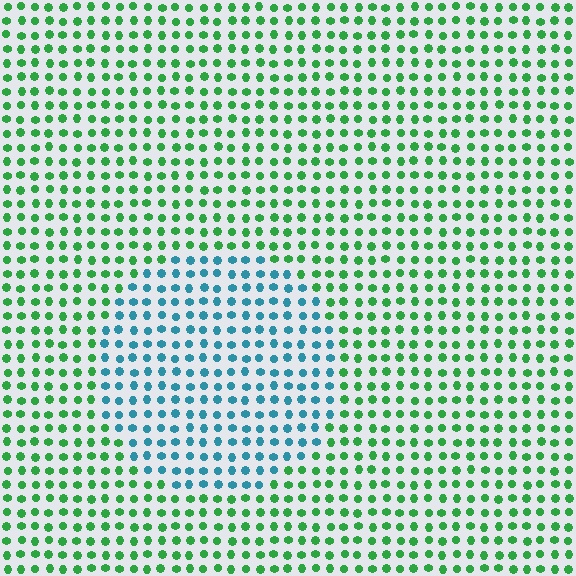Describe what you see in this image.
The image is filled with small green elements in a uniform arrangement. A circle-shaped region is visible where the elements are tinted to a slightly different hue, forming a subtle color boundary.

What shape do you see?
I see a circle.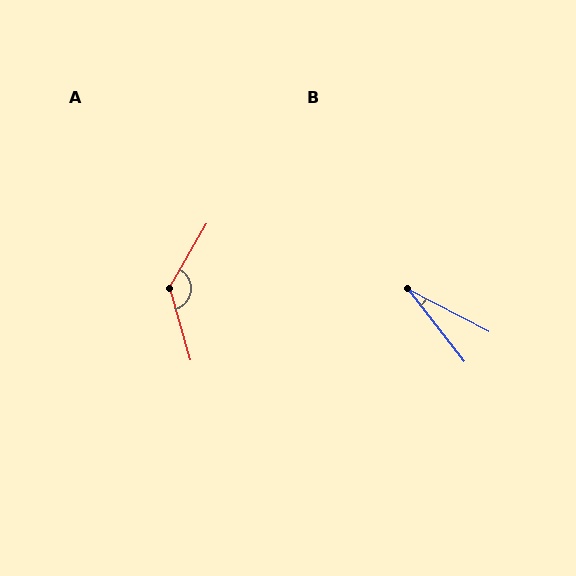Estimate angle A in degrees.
Approximately 134 degrees.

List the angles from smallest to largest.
B (24°), A (134°).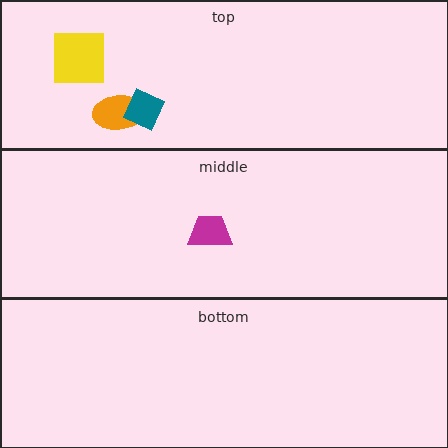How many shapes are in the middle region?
1.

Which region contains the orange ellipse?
The top region.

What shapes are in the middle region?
The magenta trapezoid.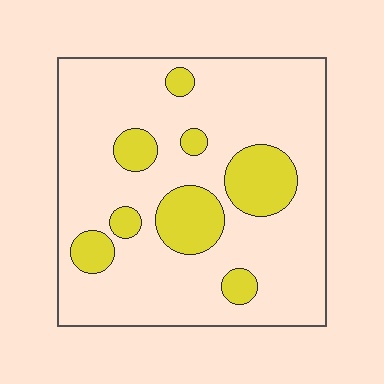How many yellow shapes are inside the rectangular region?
8.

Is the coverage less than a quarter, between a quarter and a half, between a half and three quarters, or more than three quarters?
Less than a quarter.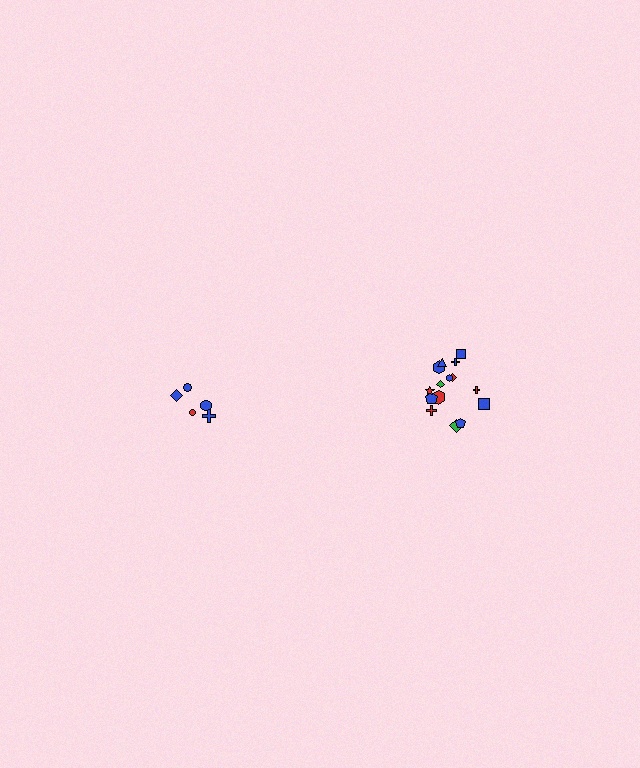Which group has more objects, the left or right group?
The right group.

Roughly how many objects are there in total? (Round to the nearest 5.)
Roughly 20 objects in total.